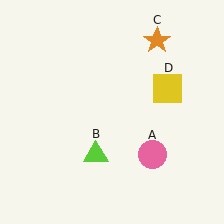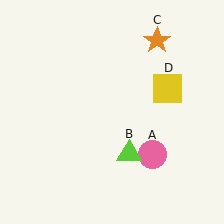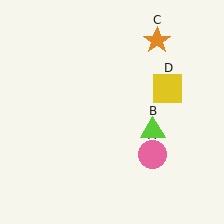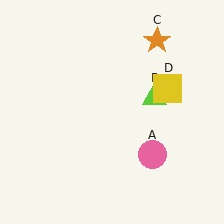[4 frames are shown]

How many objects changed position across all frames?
1 object changed position: lime triangle (object B).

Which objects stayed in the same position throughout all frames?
Pink circle (object A) and orange star (object C) and yellow square (object D) remained stationary.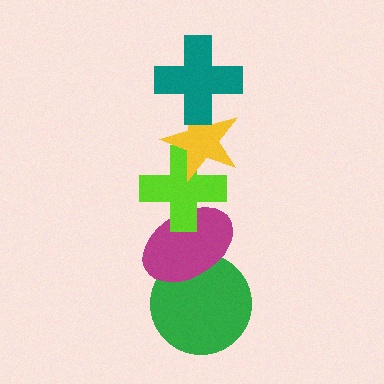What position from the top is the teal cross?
The teal cross is 1st from the top.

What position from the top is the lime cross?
The lime cross is 3rd from the top.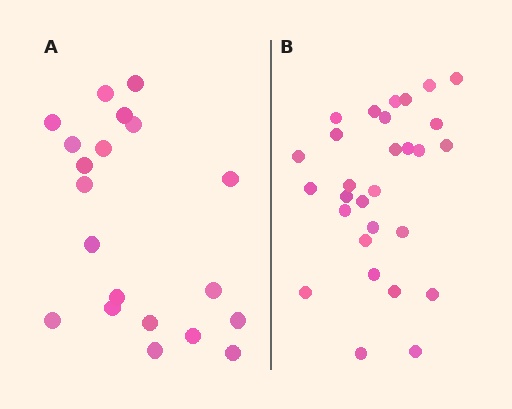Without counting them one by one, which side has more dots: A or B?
Region B (the right region) has more dots.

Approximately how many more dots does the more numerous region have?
Region B has roughly 8 or so more dots than region A.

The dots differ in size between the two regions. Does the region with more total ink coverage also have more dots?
No. Region A has more total ink coverage because its dots are larger, but region B actually contains more individual dots. Total area can be misleading — the number of items is what matters here.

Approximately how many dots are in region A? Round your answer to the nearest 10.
About 20 dots.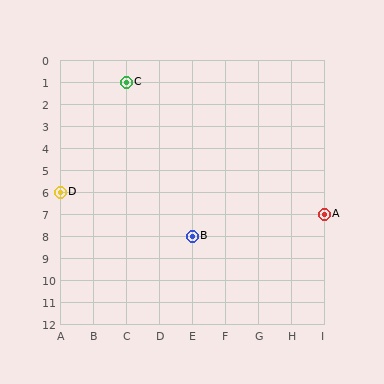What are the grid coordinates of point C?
Point C is at grid coordinates (C, 1).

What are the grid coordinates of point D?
Point D is at grid coordinates (A, 6).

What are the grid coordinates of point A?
Point A is at grid coordinates (I, 7).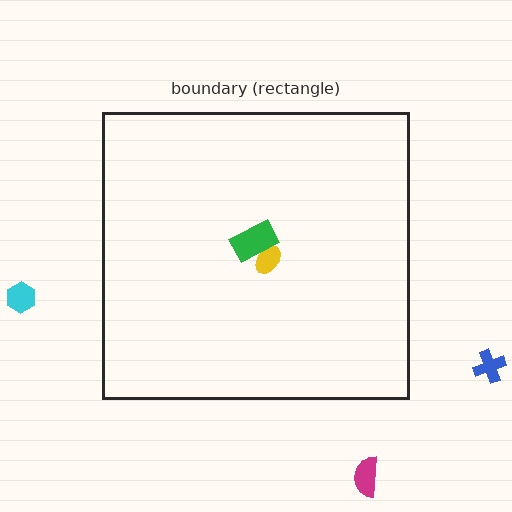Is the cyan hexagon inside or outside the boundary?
Outside.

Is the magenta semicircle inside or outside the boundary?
Outside.